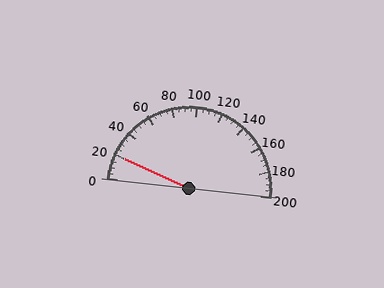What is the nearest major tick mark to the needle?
The nearest major tick mark is 20.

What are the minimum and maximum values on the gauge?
The gauge ranges from 0 to 200.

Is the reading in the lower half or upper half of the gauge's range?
The reading is in the lower half of the range (0 to 200).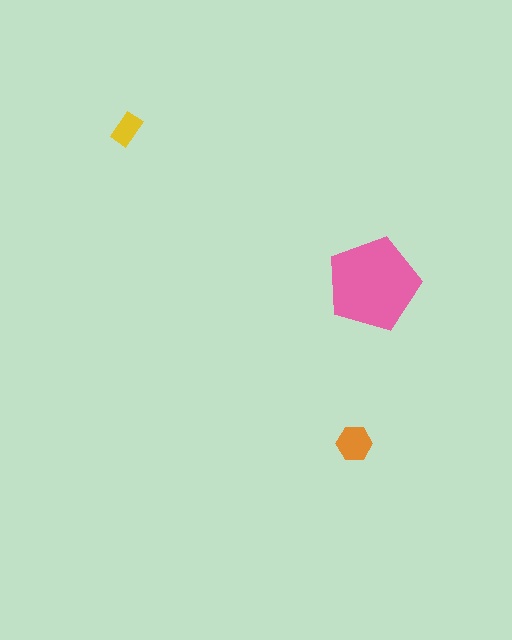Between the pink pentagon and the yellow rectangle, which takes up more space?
The pink pentagon.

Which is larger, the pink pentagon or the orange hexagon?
The pink pentagon.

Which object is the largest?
The pink pentagon.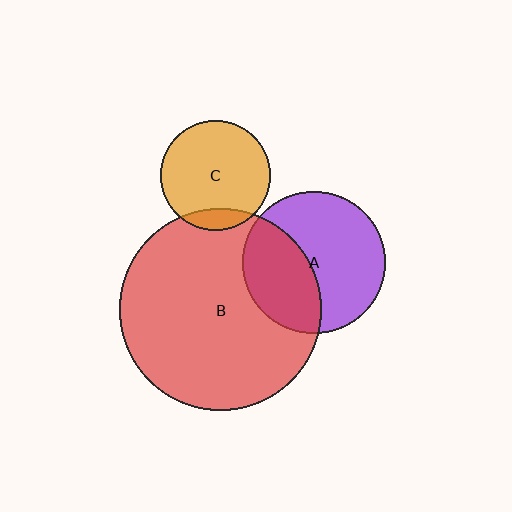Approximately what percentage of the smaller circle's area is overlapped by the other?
Approximately 40%.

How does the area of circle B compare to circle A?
Approximately 2.0 times.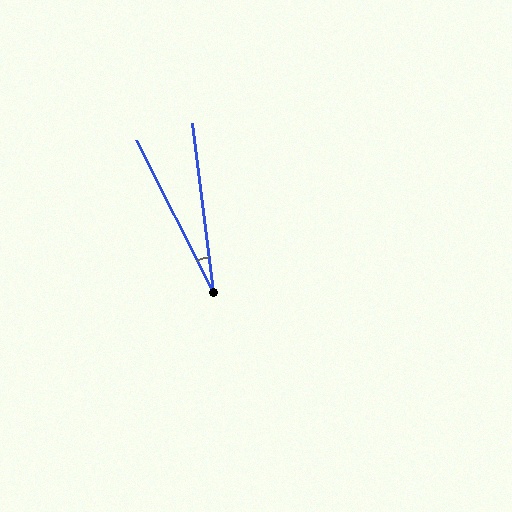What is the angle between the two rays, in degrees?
Approximately 20 degrees.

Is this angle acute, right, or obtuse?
It is acute.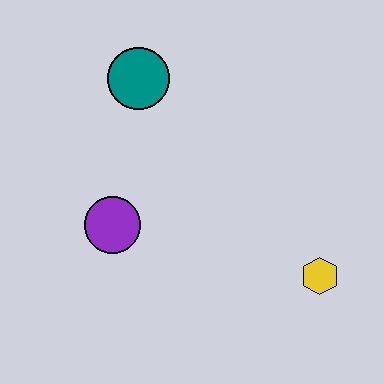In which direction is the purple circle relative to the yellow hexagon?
The purple circle is to the left of the yellow hexagon.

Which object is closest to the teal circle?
The purple circle is closest to the teal circle.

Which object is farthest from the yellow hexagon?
The teal circle is farthest from the yellow hexagon.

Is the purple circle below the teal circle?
Yes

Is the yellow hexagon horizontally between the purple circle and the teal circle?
No